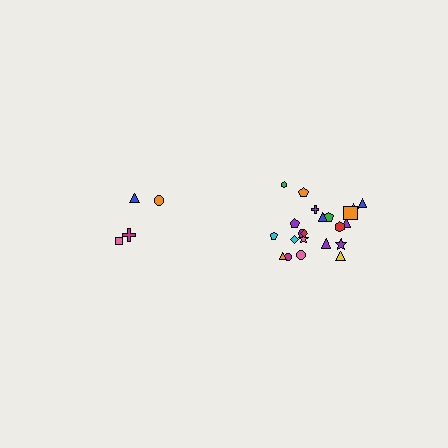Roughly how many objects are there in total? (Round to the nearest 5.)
Roughly 25 objects in total.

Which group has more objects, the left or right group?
The right group.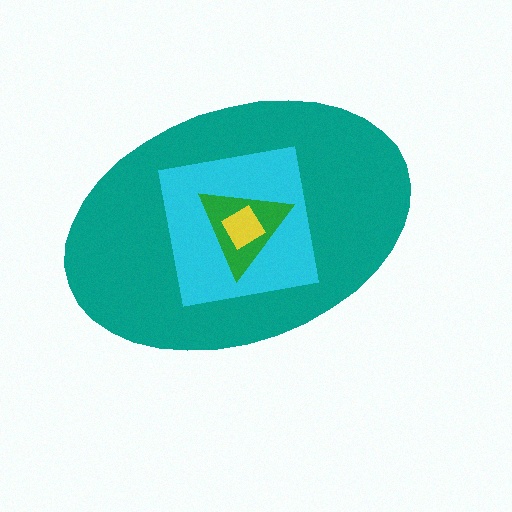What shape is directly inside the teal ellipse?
The cyan square.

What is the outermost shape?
The teal ellipse.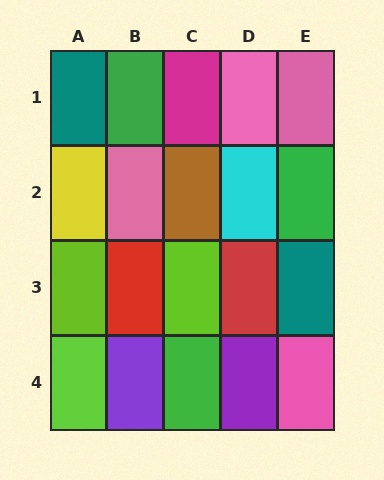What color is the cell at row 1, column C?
Magenta.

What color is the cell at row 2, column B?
Pink.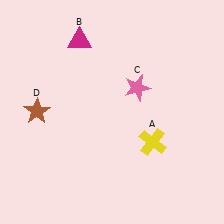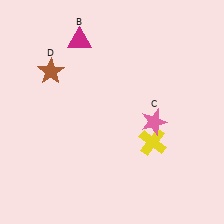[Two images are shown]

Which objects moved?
The objects that moved are: the pink star (C), the brown star (D).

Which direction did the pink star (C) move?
The pink star (C) moved down.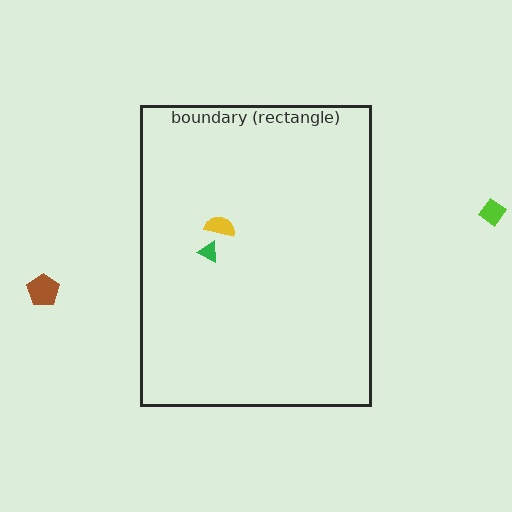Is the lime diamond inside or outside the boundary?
Outside.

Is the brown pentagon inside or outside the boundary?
Outside.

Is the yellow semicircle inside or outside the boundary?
Inside.